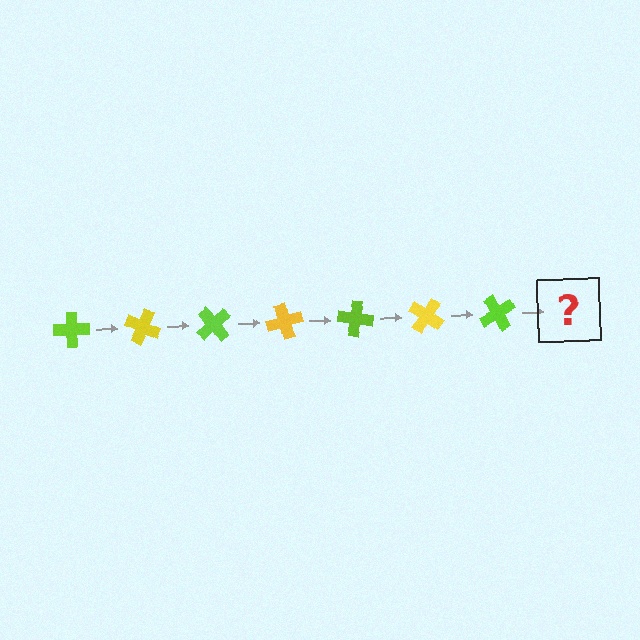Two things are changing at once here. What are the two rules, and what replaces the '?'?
The two rules are that it rotates 25 degrees each step and the color cycles through lime and yellow. The '?' should be a yellow cross, rotated 175 degrees from the start.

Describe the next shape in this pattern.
It should be a yellow cross, rotated 175 degrees from the start.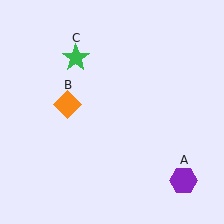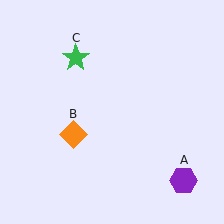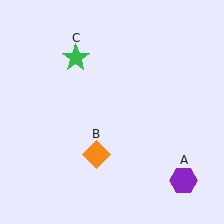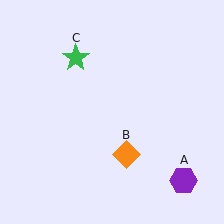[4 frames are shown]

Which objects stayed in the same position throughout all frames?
Purple hexagon (object A) and green star (object C) remained stationary.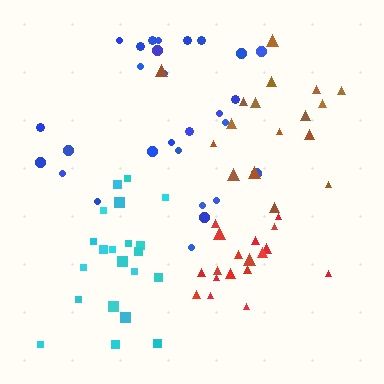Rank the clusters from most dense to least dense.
red, cyan, brown, blue.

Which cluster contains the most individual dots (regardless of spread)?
Blue (29).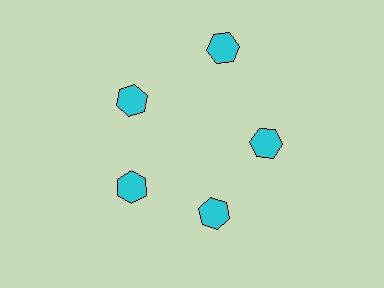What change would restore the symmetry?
The symmetry would be restored by moving it inward, back onto the ring so that all 5 hexagons sit at equal angles and equal distance from the center.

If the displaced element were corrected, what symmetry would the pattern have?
It would have 5-fold rotational symmetry — the pattern would map onto itself every 72 degrees.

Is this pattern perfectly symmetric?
No. The 5 cyan hexagons are arranged in a ring, but one element near the 1 o'clock position is pushed outward from the center, breaking the 5-fold rotational symmetry.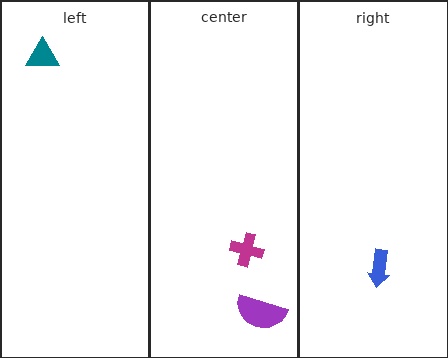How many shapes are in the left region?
1.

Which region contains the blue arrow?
The right region.